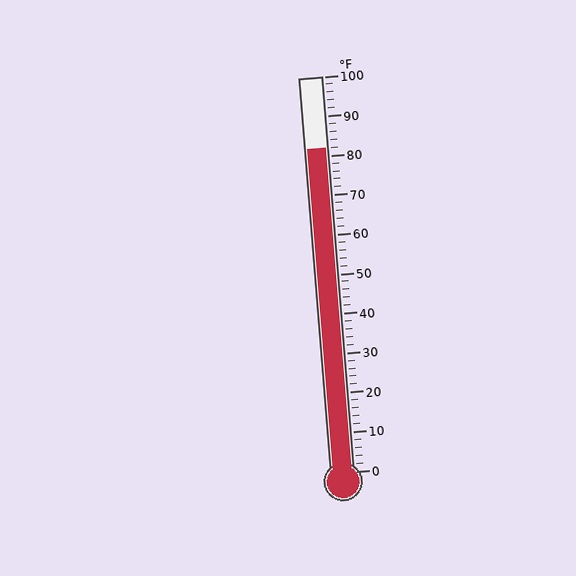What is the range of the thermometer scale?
The thermometer scale ranges from 0°F to 100°F.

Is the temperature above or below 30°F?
The temperature is above 30°F.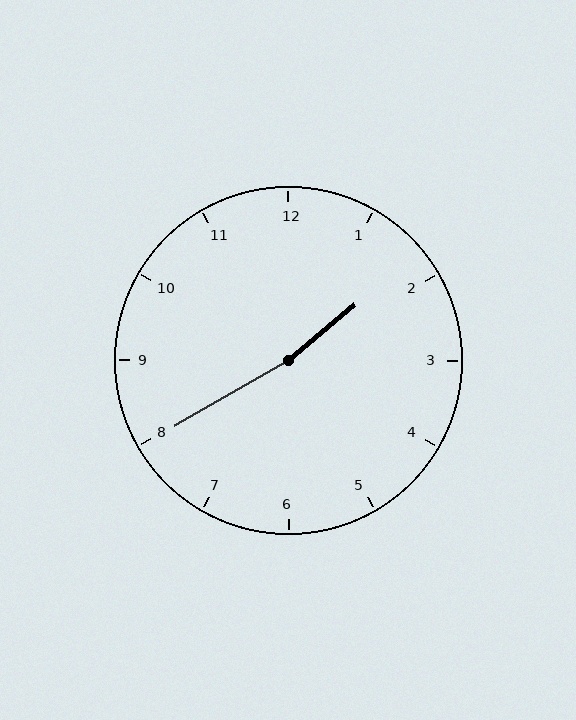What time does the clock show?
1:40.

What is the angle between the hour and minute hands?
Approximately 170 degrees.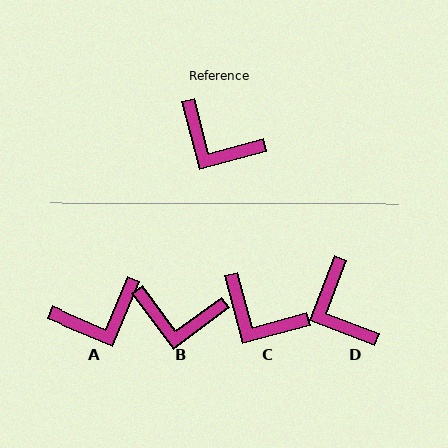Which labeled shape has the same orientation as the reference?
C.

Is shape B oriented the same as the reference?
No, it is off by about 22 degrees.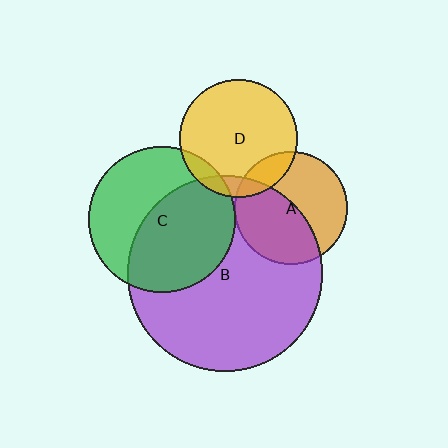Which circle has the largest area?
Circle B (purple).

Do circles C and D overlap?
Yes.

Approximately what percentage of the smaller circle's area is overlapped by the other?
Approximately 10%.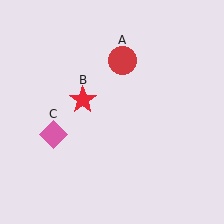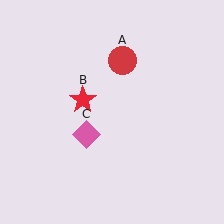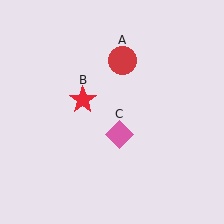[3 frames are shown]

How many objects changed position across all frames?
1 object changed position: pink diamond (object C).